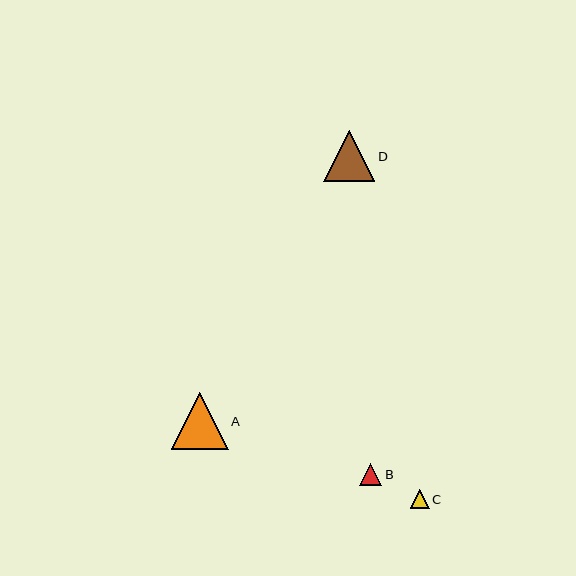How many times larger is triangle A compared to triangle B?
Triangle A is approximately 2.6 times the size of triangle B.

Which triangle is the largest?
Triangle A is the largest with a size of approximately 57 pixels.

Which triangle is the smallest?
Triangle C is the smallest with a size of approximately 19 pixels.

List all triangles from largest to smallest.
From largest to smallest: A, D, B, C.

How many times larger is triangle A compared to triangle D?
Triangle A is approximately 1.1 times the size of triangle D.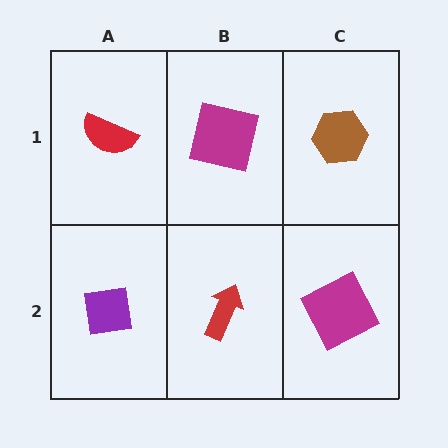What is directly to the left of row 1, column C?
A magenta square.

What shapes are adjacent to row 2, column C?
A brown hexagon (row 1, column C), a red arrow (row 2, column B).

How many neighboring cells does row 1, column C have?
2.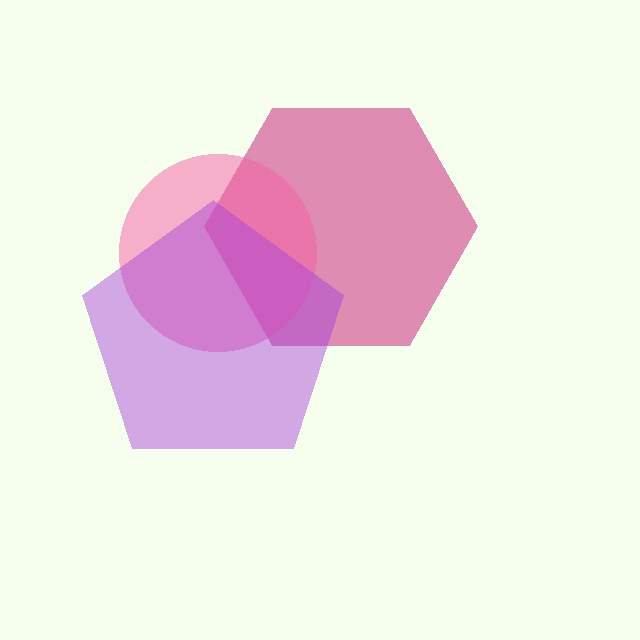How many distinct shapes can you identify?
There are 3 distinct shapes: a magenta hexagon, a pink circle, a purple pentagon.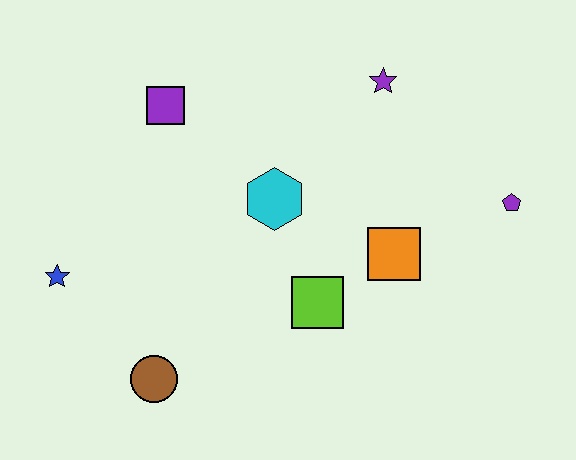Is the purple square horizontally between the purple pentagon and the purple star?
No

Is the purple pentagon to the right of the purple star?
Yes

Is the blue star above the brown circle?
Yes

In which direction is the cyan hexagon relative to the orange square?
The cyan hexagon is to the left of the orange square.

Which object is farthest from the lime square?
The blue star is farthest from the lime square.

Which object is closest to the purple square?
The cyan hexagon is closest to the purple square.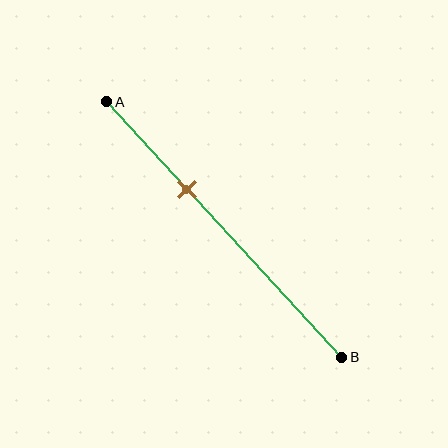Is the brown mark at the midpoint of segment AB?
No, the mark is at about 35% from A, not at the 50% midpoint.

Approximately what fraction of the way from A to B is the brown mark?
The brown mark is approximately 35% of the way from A to B.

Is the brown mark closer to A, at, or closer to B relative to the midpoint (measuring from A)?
The brown mark is closer to point A than the midpoint of segment AB.